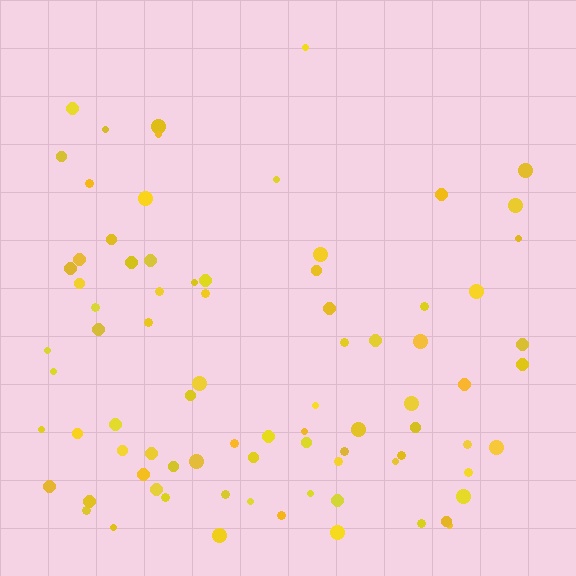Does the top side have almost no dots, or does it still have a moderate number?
Still a moderate number, just noticeably fewer than the bottom.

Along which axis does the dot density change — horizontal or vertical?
Vertical.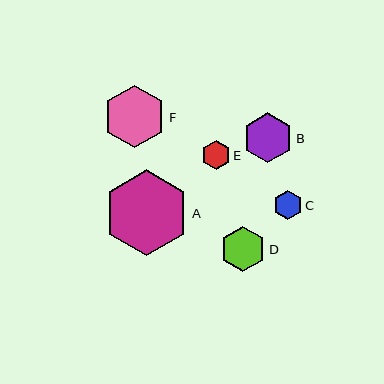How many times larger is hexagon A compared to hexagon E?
Hexagon A is approximately 3.0 times the size of hexagon E.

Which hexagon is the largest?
Hexagon A is the largest with a size of approximately 86 pixels.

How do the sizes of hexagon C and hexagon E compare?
Hexagon C and hexagon E are approximately the same size.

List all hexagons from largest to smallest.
From largest to smallest: A, F, B, D, C, E.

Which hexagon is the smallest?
Hexagon E is the smallest with a size of approximately 28 pixels.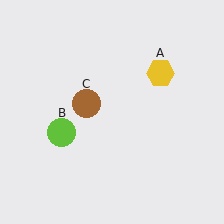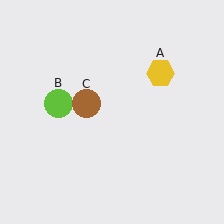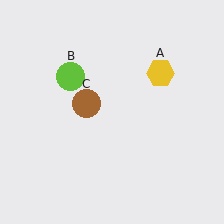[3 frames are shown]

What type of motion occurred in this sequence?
The lime circle (object B) rotated clockwise around the center of the scene.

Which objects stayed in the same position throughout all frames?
Yellow hexagon (object A) and brown circle (object C) remained stationary.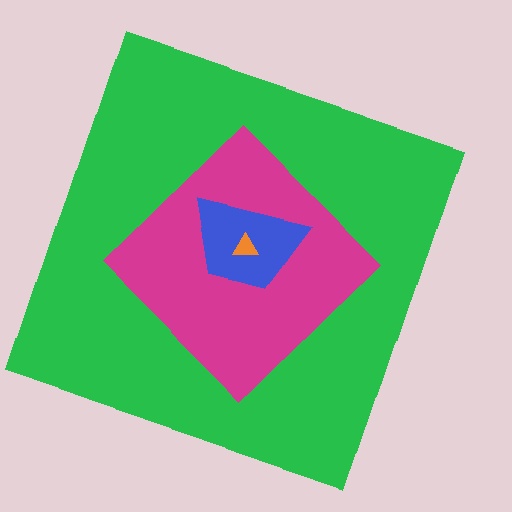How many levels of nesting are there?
4.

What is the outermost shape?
The green square.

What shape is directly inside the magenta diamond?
The blue trapezoid.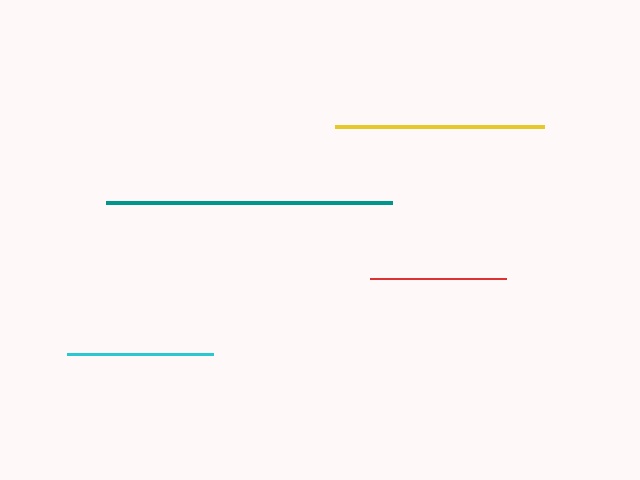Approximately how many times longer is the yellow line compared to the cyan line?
The yellow line is approximately 1.4 times the length of the cyan line.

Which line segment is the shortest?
The red line is the shortest at approximately 136 pixels.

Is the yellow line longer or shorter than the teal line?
The teal line is longer than the yellow line.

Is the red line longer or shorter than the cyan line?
The cyan line is longer than the red line.